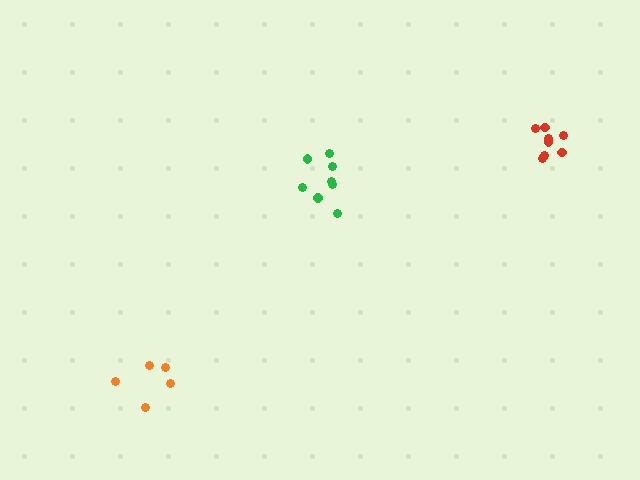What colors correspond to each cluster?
The clusters are colored: orange, green, red.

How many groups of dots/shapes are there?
There are 3 groups.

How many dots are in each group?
Group 1: 5 dots, Group 2: 8 dots, Group 3: 8 dots (21 total).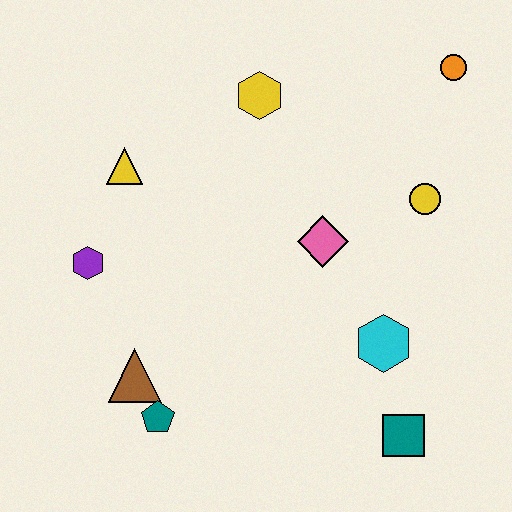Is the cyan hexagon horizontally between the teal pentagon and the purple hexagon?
No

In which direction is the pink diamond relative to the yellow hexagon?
The pink diamond is below the yellow hexagon.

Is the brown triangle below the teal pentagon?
No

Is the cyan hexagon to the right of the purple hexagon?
Yes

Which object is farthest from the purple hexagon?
The orange circle is farthest from the purple hexagon.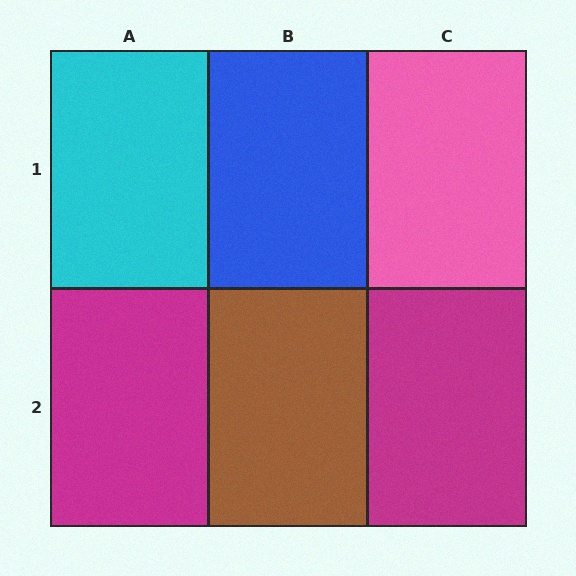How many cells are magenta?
2 cells are magenta.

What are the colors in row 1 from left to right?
Cyan, blue, pink.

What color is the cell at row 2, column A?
Magenta.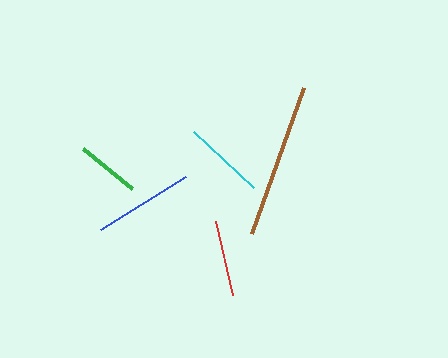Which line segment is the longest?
The brown line is the longest at approximately 155 pixels.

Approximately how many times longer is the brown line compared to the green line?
The brown line is approximately 2.4 times the length of the green line.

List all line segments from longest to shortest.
From longest to shortest: brown, blue, cyan, red, green.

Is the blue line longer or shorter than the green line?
The blue line is longer than the green line.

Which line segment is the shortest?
The green line is the shortest at approximately 63 pixels.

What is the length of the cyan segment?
The cyan segment is approximately 82 pixels long.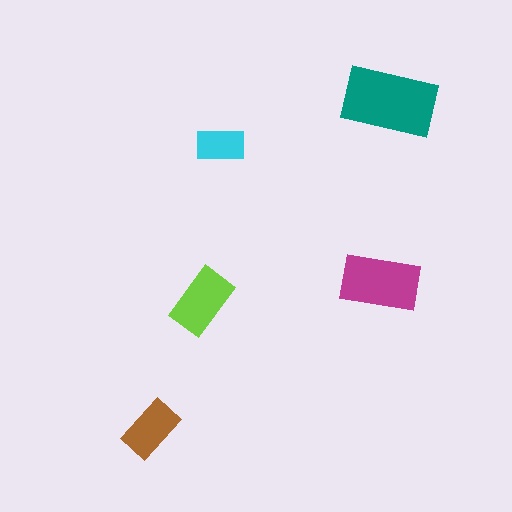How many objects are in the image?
There are 5 objects in the image.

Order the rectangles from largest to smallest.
the teal one, the magenta one, the lime one, the brown one, the cyan one.